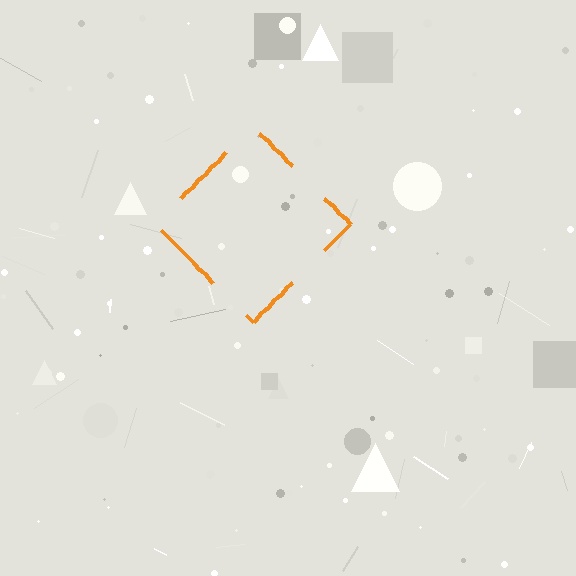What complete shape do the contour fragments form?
The contour fragments form a diamond.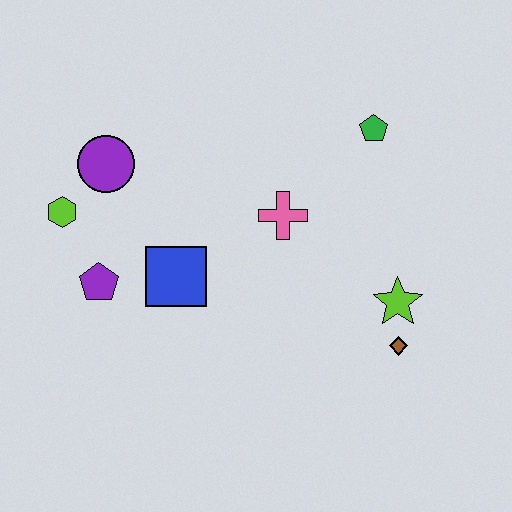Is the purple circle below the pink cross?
No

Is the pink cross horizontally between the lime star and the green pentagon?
No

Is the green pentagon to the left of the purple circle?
No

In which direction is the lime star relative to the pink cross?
The lime star is to the right of the pink cross.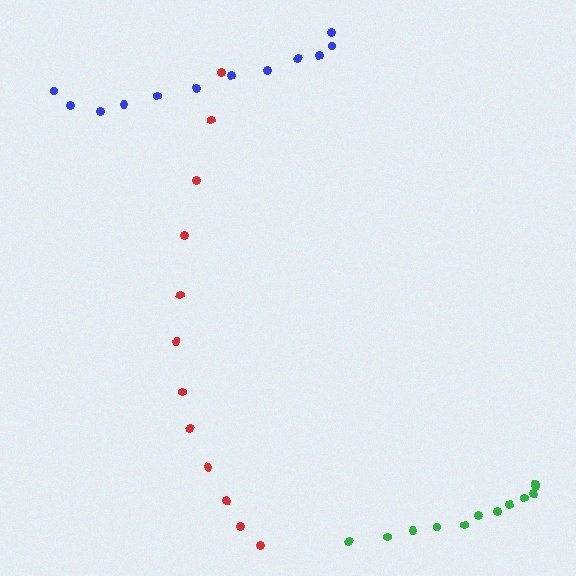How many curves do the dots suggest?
There are 3 distinct paths.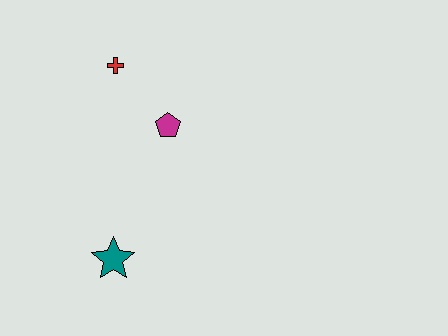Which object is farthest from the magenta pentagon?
The teal star is farthest from the magenta pentagon.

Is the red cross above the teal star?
Yes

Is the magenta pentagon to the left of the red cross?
No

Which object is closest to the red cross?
The magenta pentagon is closest to the red cross.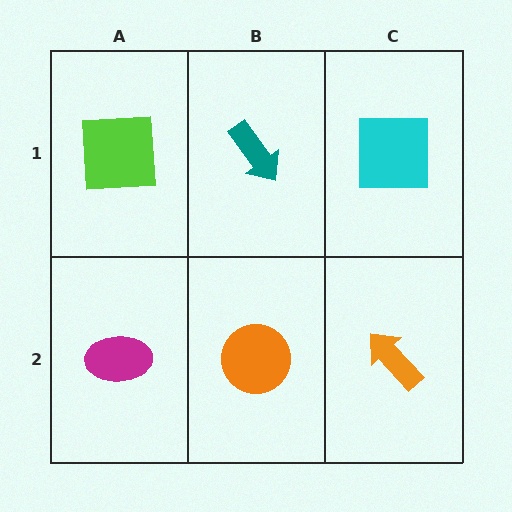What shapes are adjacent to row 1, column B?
An orange circle (row 2, column B), a lime square (row 1, column A), a cyan square (row 1, column C).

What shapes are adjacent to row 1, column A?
A magenta ellipse (row 2, column A), a teal arrow (row 1, column B).